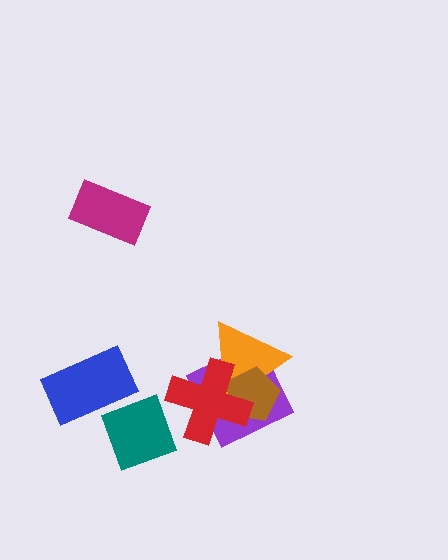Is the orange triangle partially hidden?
Yes, it is partially covered by another shape.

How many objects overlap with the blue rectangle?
1 object overlaps with the blue rectangle.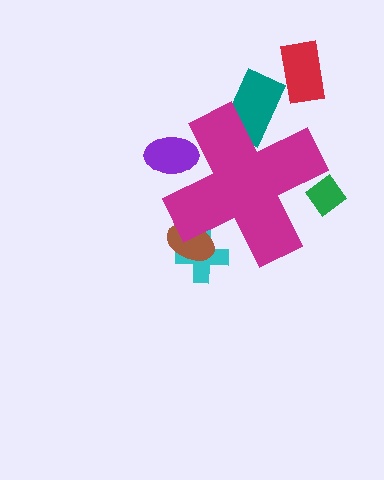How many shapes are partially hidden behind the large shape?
5 shapes are partially hidden.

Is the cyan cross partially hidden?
Yes, the cyan cross is partially hidden behind the magenta cross.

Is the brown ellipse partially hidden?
Yes, the brown ellipse is partially hidden behind the magenta cross.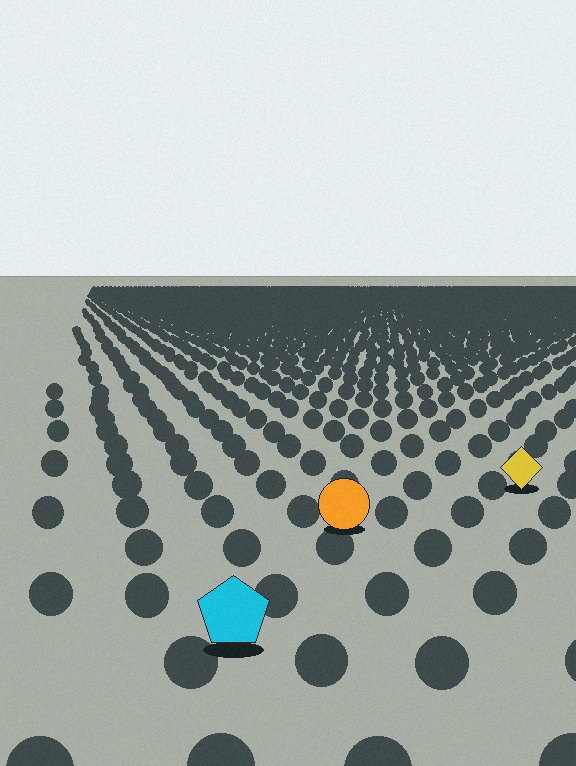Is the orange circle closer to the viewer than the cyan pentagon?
No. The cyan pentagon is closer — you can tell from the texture gradient: the ground texture is coarser near it.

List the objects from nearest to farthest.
From nearest to farthest: the cyan pentagon, the orange circle, the yellow diamond.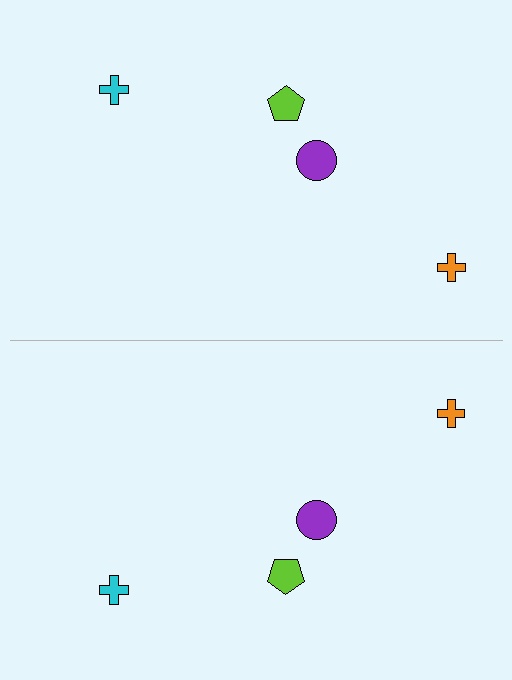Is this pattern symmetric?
Yes, this pattern has bilateral (reflection) symmetry.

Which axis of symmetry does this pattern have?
The pattern has a horizontal axis of symmetry running through the center of the image.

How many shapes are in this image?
There are 8 shapes in this image.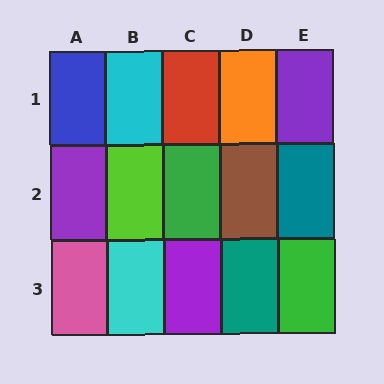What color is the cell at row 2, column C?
Green.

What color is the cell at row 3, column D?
Teal.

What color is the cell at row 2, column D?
Brown.